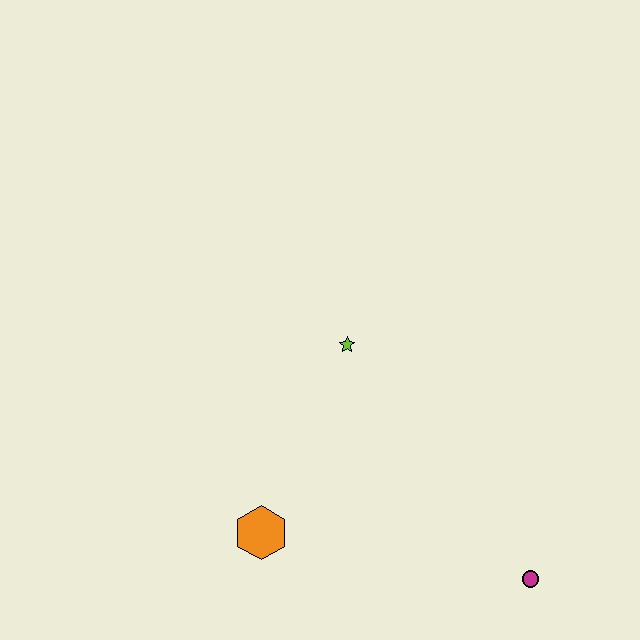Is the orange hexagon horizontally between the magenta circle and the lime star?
No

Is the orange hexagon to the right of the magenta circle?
No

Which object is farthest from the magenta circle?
The lime star is farthest from the magenta circle.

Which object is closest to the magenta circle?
The orange hexagon is closest to the magenta circle.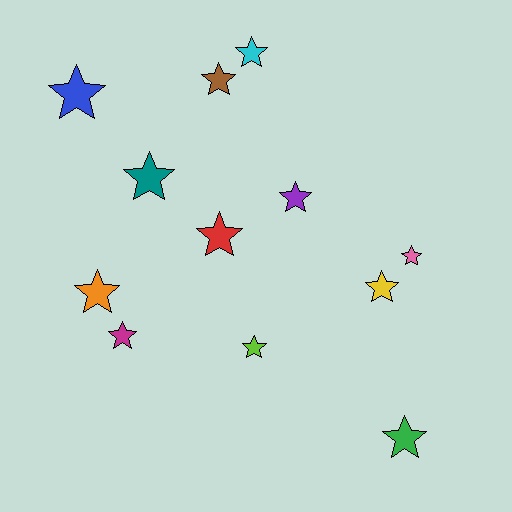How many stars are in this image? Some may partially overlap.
There are 12 stars.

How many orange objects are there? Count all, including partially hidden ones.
There is 1 orange object.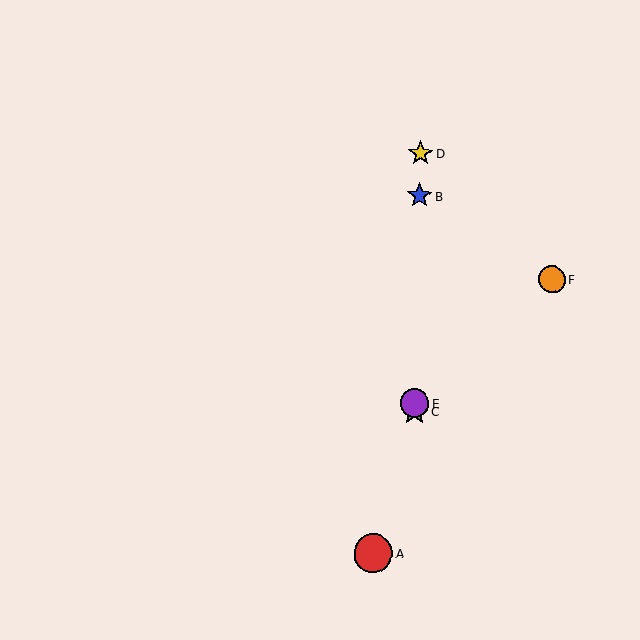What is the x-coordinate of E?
Object E is at x≈415.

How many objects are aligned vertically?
4 objects (B, C, D, E) are aligned vertically.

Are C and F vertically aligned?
No, C is at x≈414 and F is at x≈552.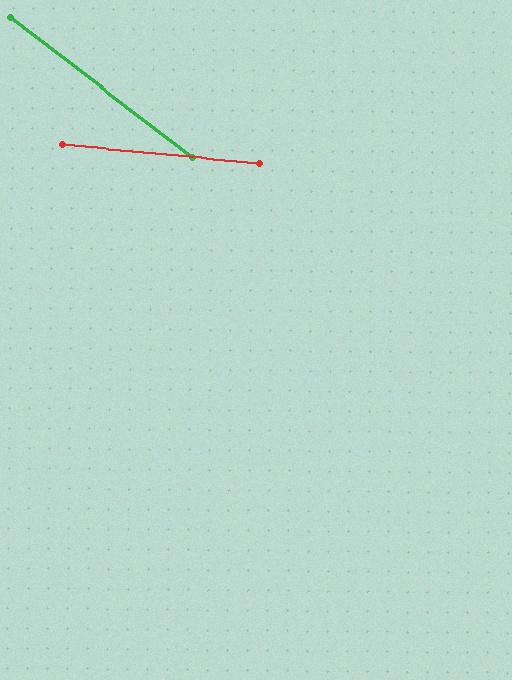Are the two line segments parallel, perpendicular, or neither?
Neither parallel nor perpendicular — they differ by about 32°.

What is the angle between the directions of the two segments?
Approximately 32 degrees.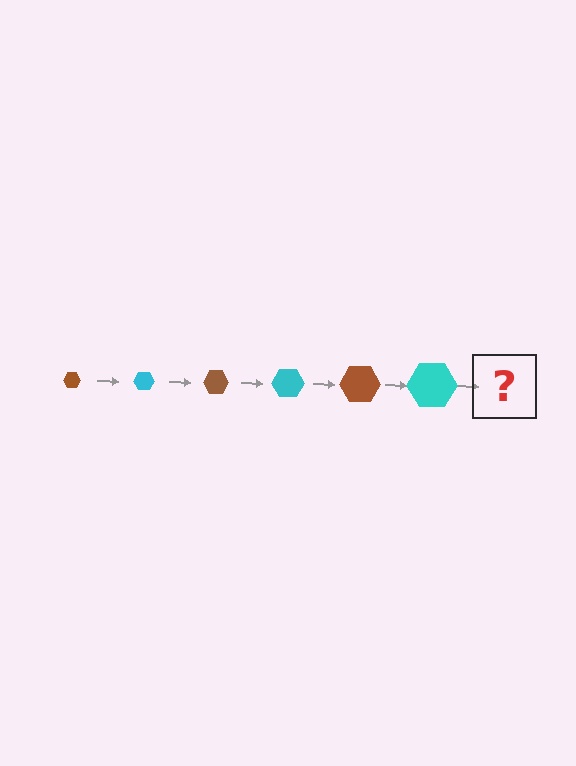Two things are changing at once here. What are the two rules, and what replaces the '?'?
The two rules are that the hexagon grows larger each step and the color cycles through brown and cyan. The '?' should be a brown hexagon, larger than the previous one.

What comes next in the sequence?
The next element should be a brown hexagon, larger than the previous one.